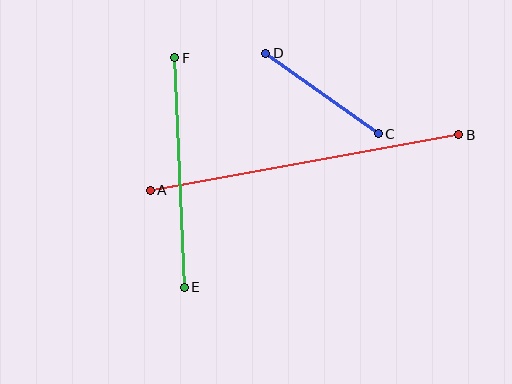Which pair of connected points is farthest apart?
Points A and B are farthest apart.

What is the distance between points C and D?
The distance is approximately 138 pixels.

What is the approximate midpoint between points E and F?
The midpoint is at approximately (180, 173) pixels.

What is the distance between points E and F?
The distance is approximately 230 pixels.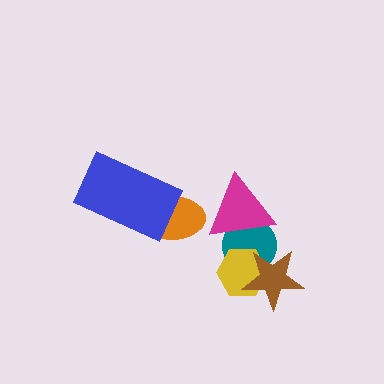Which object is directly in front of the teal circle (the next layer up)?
The magenta triangle is directly in front of the teal circle.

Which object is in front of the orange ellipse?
The blue rectangle is in front of the orange ellipse.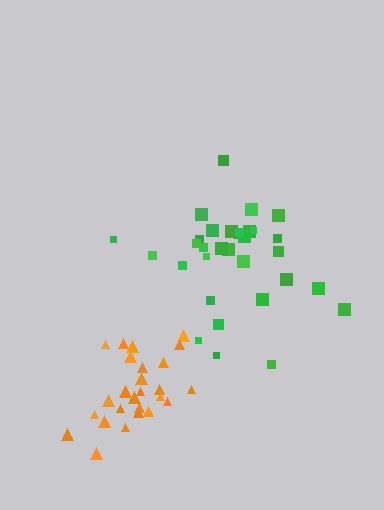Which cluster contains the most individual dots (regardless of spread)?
Green (32).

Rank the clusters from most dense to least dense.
orange, green.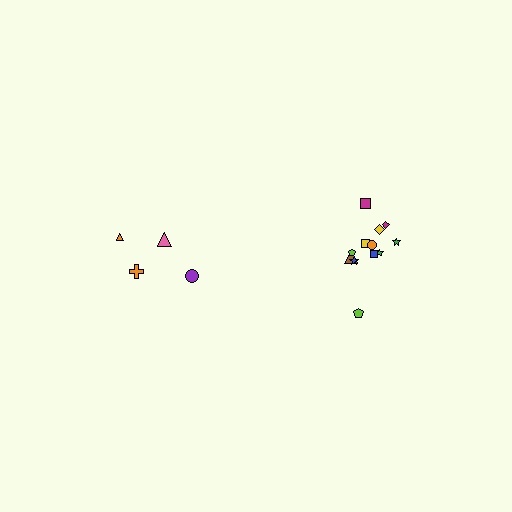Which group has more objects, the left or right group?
The right group.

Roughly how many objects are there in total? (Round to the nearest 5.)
Roughly 15 objects in total.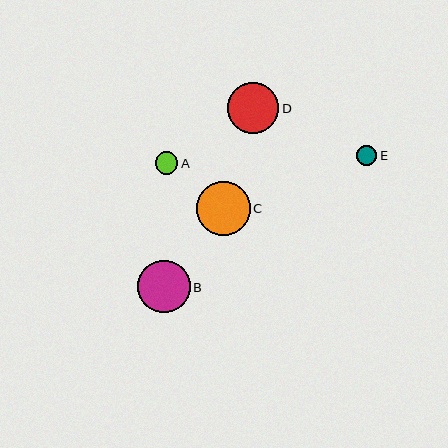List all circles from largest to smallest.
From largest to smallest: C, B, D, A, E.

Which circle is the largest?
Circle C is the largest with a size of approximately 54 pixels.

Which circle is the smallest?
Circle E is the smallest with a size of approximately 20 pixels.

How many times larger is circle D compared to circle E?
Circle D is approximately 2.6 times the size of circle E.